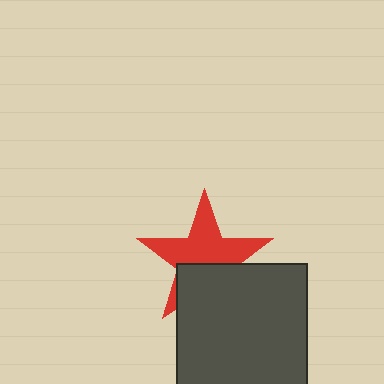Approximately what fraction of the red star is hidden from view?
Roughly 38% of the red star is hidden behind the dark gray square.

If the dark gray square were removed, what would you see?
You would see the complete red star.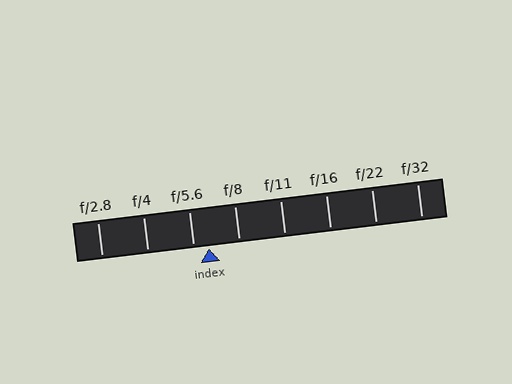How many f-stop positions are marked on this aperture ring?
There are 8 f-stop positions marked.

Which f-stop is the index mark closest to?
The index mark is closest to f/5.6.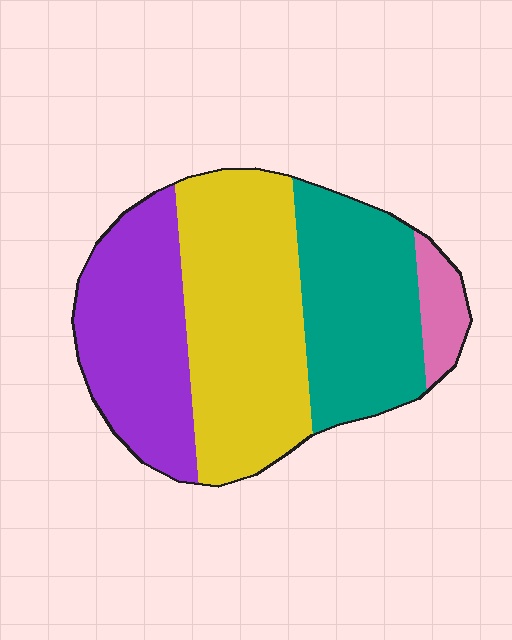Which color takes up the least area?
Pink, at roughly 5%.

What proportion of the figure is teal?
Teal covers around 30% of the figure.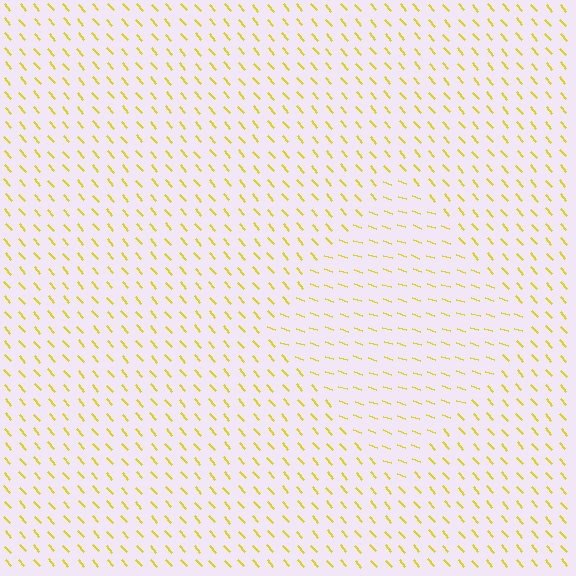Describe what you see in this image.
The image is filled with small yellow line segments. A diamond region in the image has lines oriented differently from the surrounding lines, creating a visible texture boundary.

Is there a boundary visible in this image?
Yes, there is a texture boundary formed by a change in line orientation.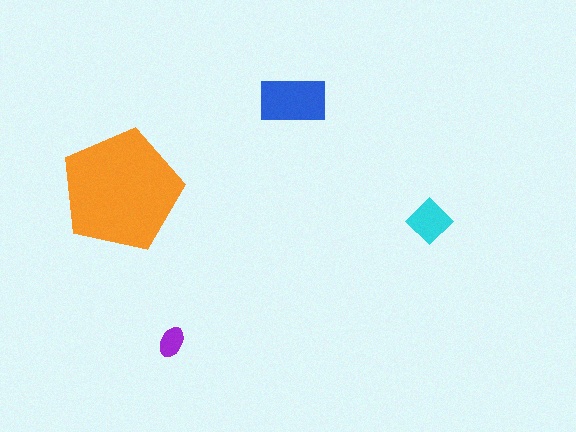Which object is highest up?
The blue rectangle is topmost.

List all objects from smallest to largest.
The purple ellipse, the cyan diamond, the blue rectangle, the orange pentagon.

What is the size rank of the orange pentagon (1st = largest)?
1st.